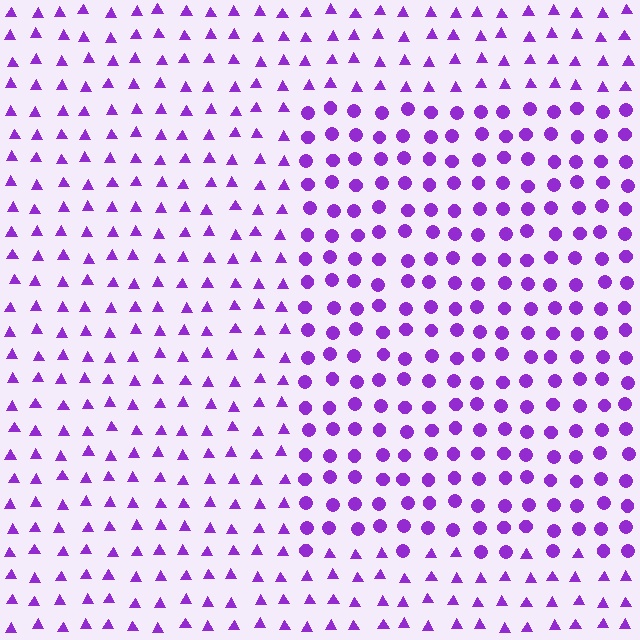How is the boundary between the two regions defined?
The boundary is defined by a change in element shape: circles inside vs. triangles outside. All elements share the same color and spacing.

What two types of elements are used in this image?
The image uses circles inside the rectangle region and triangles outside it.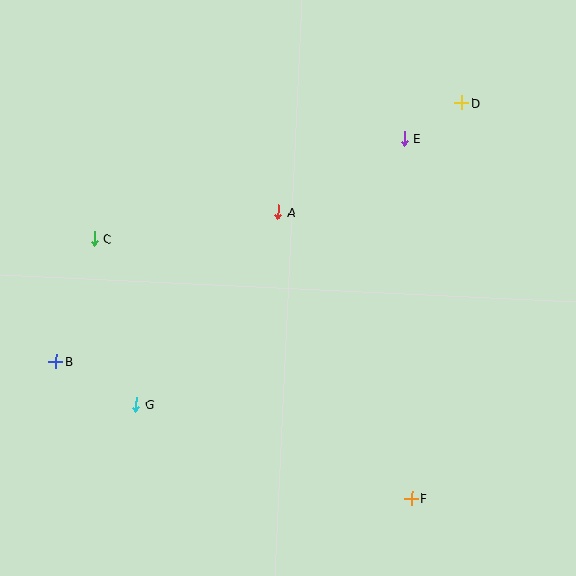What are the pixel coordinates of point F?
Point F is at (412, 499).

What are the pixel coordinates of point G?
Point G is at (136, 404).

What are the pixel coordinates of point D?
Point D is at (462, 103).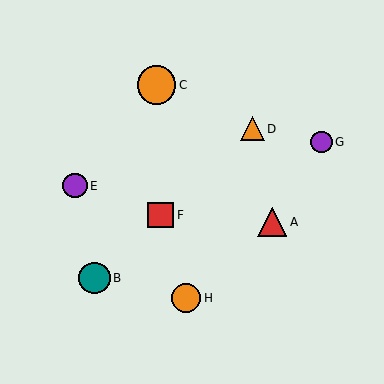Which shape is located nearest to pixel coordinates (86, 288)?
The teal circle (labeled B) at (95, 278) is nearest to that location.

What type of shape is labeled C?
Shape C is an orange circle.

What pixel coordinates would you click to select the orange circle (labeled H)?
Click at (186, 298) to select the orange circle H.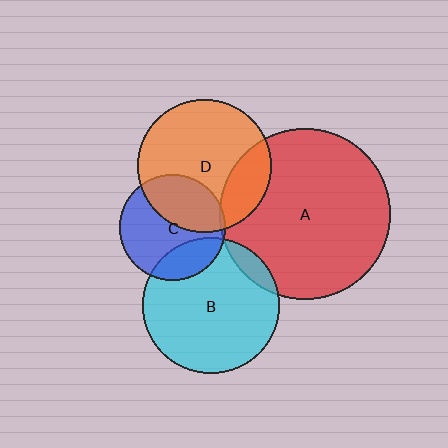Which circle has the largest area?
Circle A (red).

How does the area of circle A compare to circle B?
Approximately 1.6 times.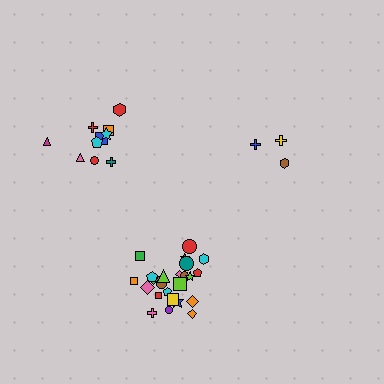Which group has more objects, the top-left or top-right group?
The top-left group.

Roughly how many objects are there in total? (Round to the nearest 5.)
Roughly 40 objects in total.